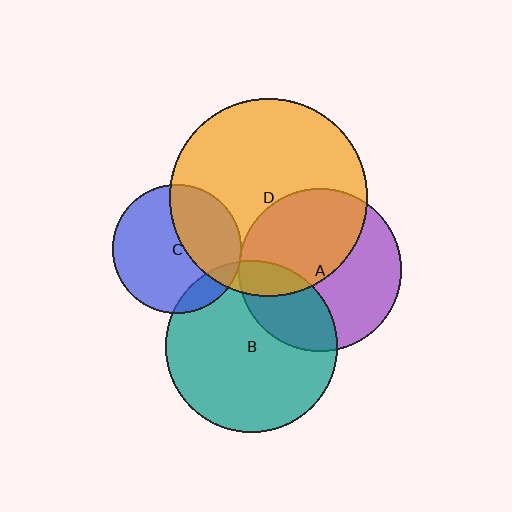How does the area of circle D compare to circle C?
Approximately 2.4 times.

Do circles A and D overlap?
Yes.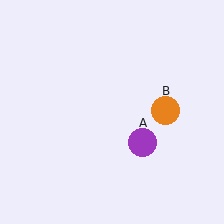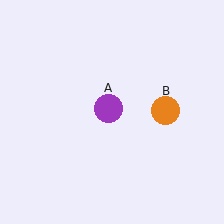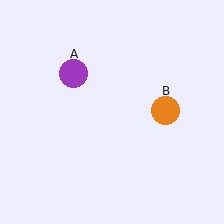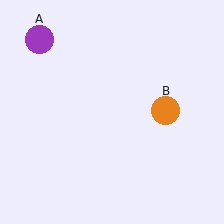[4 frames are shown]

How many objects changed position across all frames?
1 object changed position: purple circle (object A).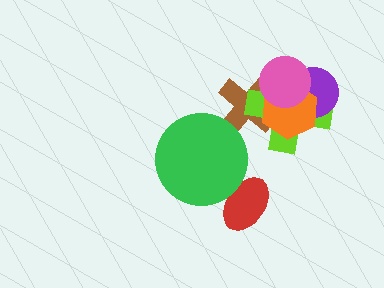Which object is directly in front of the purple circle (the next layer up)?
The orange hexagon is directly in front of the purple circle.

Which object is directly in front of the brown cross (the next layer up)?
The lime cross is directly in front of the brown cross.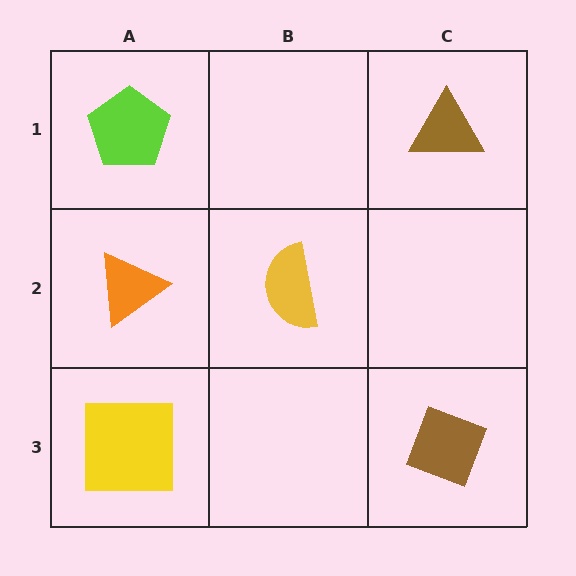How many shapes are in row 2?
2 shapes.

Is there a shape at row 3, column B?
No, that cell is empty.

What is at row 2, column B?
A yellow semicircle.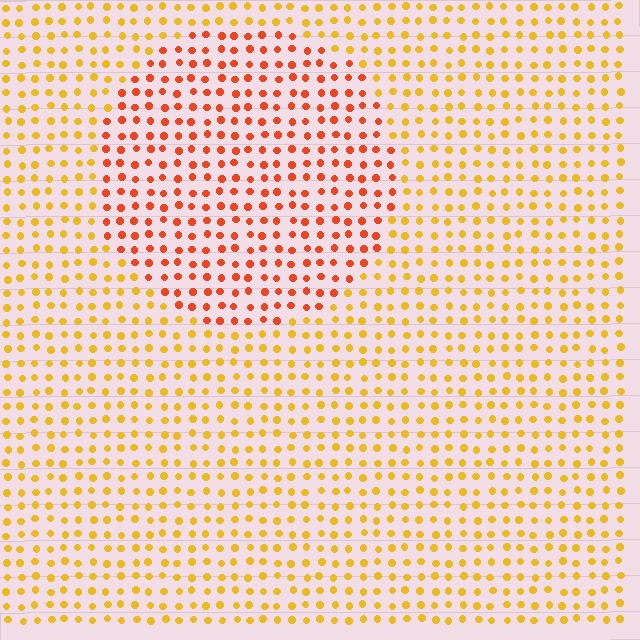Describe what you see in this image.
The image is filled with small yellow elements in a uniform arrangement. A circle-shaped region is visible where the elements are tinted to a slightly different hue, forming a subtle color boundary.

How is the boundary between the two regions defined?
The boundary is defined purely by a slight shift in hue (about 36 degrees). Spacing, size, and orientation are identical on both sides.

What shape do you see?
I see a circle.